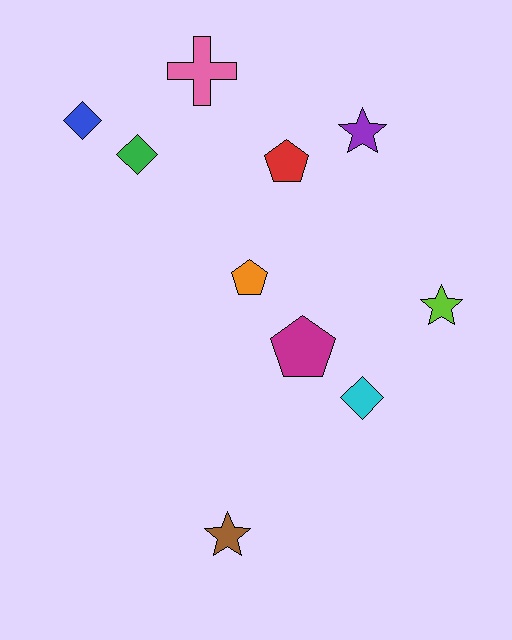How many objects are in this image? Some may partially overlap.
There are 10 objects.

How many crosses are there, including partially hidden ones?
There is 1 cross.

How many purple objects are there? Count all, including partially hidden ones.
There is 1 purple object.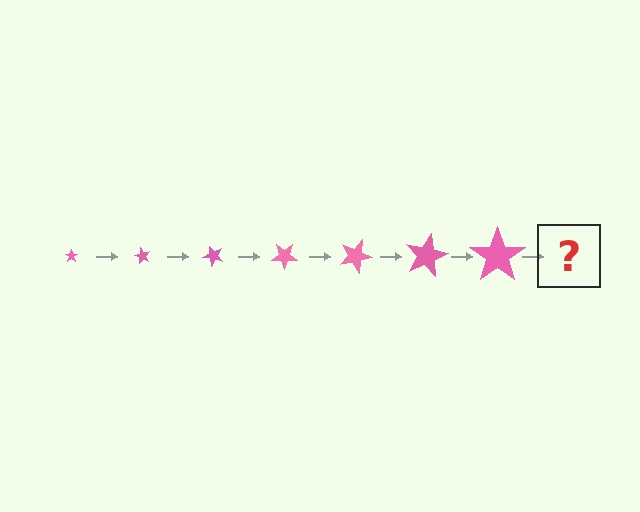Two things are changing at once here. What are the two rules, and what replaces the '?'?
The two rules are that the star grows larger each step and it rotates 60 degrees each step. The '?' should be a star, larger than the previous one and rotated 420 degrees from the start.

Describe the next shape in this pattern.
It should be a star, larger than the previous one and rotated 420 degrees from the start.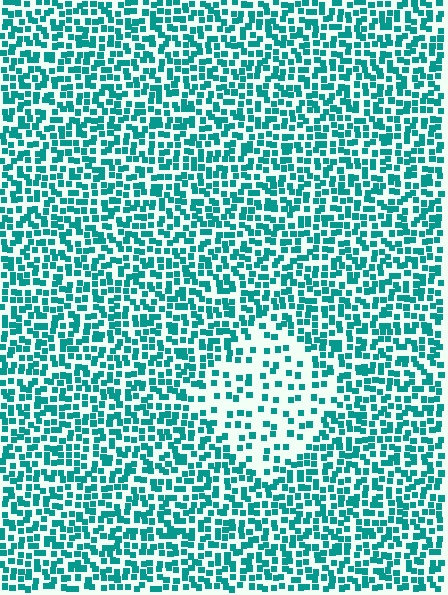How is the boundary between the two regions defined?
The boundary is defined by a change in element density (approximately 2.2x ratio). All elements are the same color, size, and shape.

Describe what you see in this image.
The image contains small teal elements arranged at two different densities. A diamond-shaped region is visible where the elements are less densely packed than the surrounding area.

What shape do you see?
I see a diamond.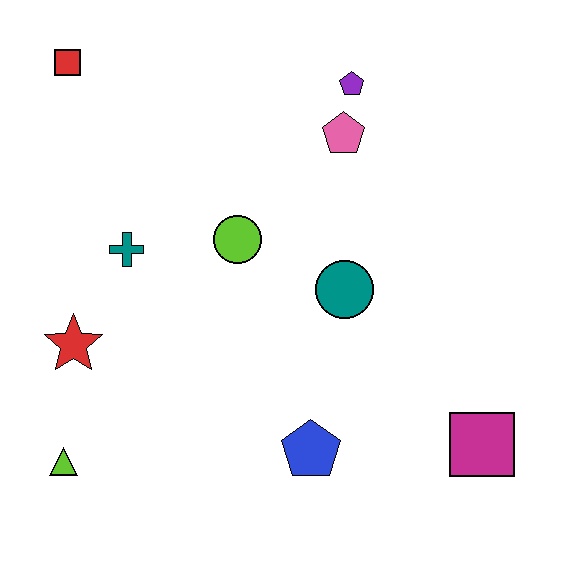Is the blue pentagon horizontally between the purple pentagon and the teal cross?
Yes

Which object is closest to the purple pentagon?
The pink pentagon is closest to the purple pentagon.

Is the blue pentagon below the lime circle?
Yes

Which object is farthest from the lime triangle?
The purple pentagon is farthest from the lime triangle.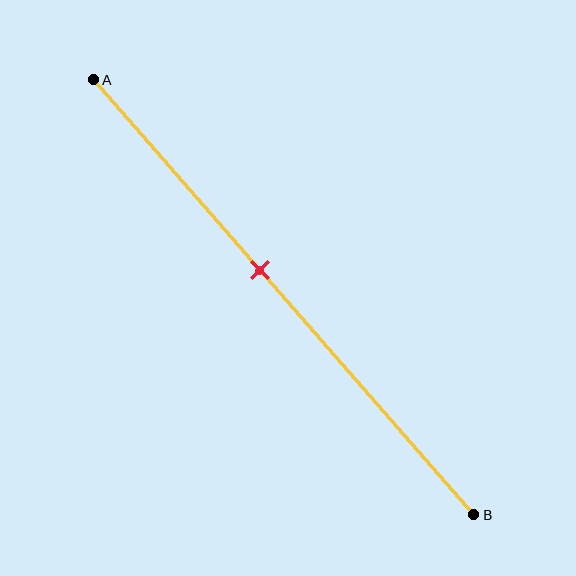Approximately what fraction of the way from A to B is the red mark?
The red mark is approximately 45% of the way from A to B.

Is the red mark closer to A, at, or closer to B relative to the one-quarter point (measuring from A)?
The red mark is closer to point B than the one-quarter point of segment AB.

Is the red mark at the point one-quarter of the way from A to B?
No, the mark is at about 45% from A, not at the 25% one-quarter point.